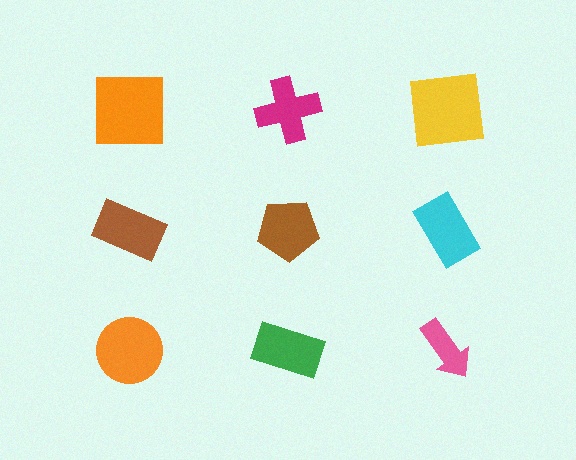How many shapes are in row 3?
3 shapes.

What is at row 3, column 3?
A pink arrow.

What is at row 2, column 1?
A brown rectangle.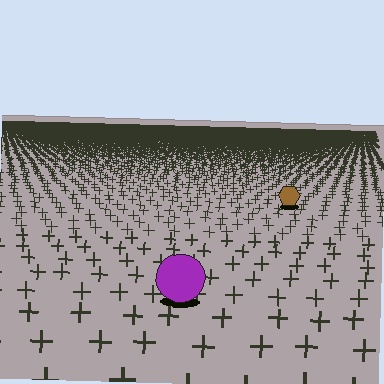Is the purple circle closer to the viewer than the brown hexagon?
Yes. The purple circle is closer — you can tell from the texture gradient: the ground texture is coarser near it.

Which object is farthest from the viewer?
The brown hexagon is farthest from the viewer. It appears smaller and the ground texture around it is denser.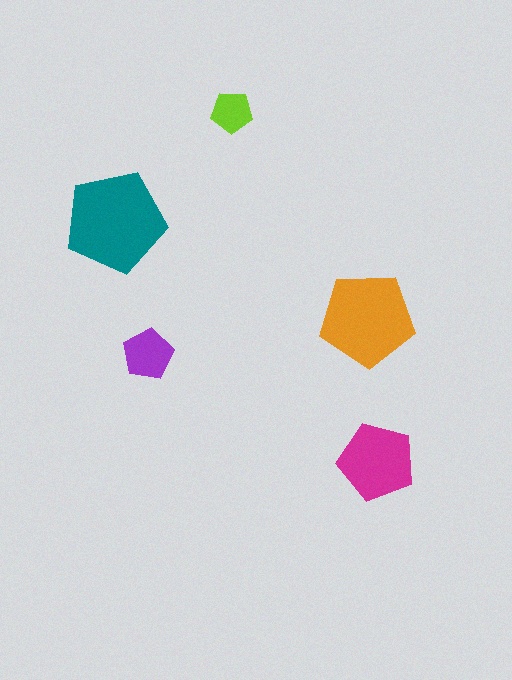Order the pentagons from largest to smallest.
the teal one, the orange one, the magenta one, the purple one, the lime one.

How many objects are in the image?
There are 5 objects in the image.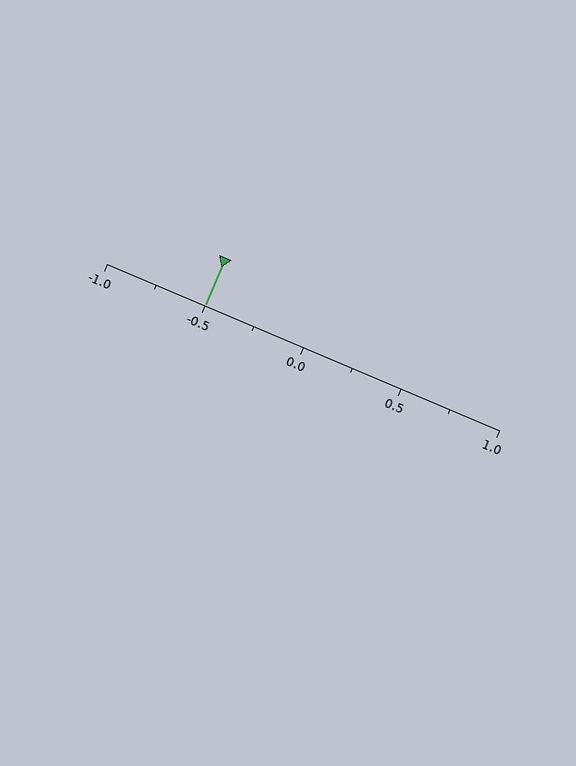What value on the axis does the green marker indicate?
The marker indicates approximately -0.5.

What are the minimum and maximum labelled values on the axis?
The axis runs from -1.0 to 1.0.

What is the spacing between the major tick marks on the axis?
The major ticks are spaced 0.5 apart.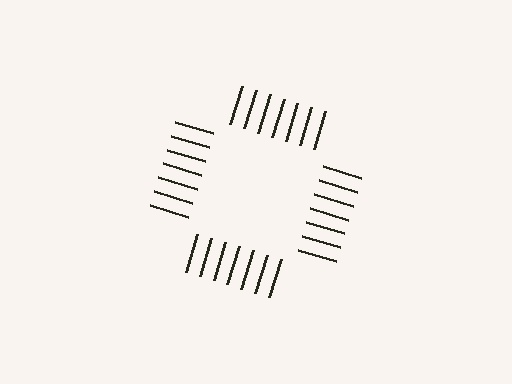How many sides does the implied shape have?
4 sides — the line-ends trace a square.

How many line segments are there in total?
28 — 7 along each of the 4 edges.